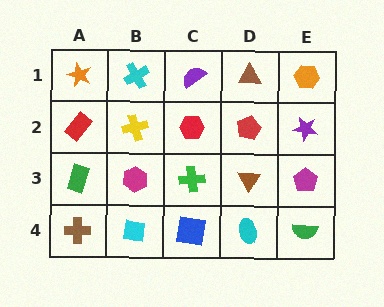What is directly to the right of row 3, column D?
A magenta pentagon.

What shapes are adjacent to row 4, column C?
A green cross (row 3, column C), a cyan square (row 4, column B), a cyan ellipse (row 4, column D).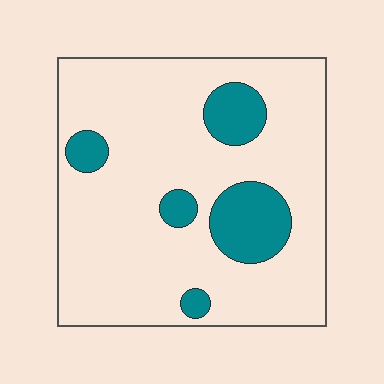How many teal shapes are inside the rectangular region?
5.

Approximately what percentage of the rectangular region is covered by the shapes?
Approximately 15%.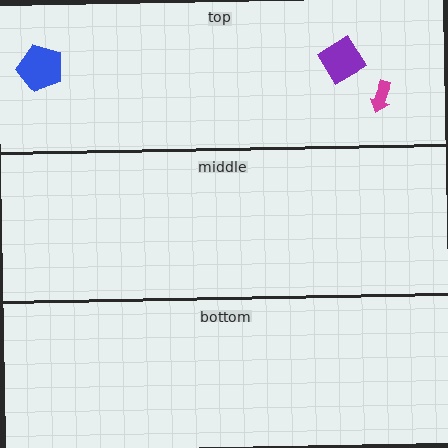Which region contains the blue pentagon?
The top region.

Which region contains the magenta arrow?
The top region.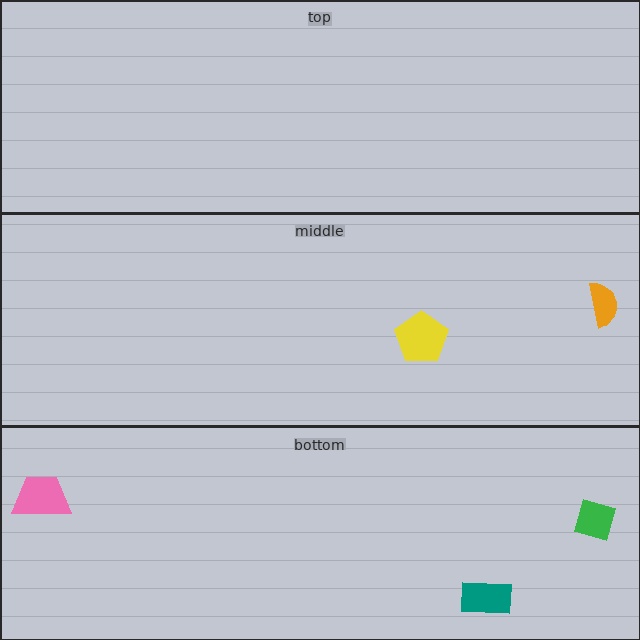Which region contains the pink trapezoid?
The bottom region.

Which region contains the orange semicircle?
The middle region.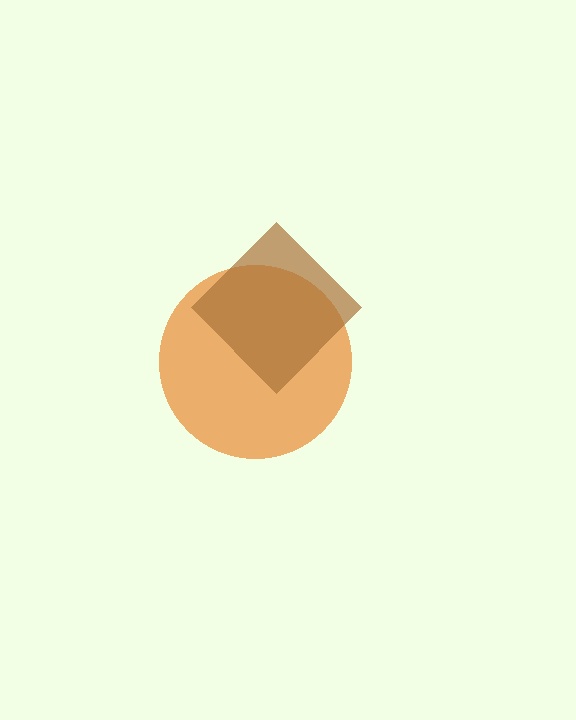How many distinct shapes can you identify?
There are 2 distinct shapes: an orange circle, a brown diamond.